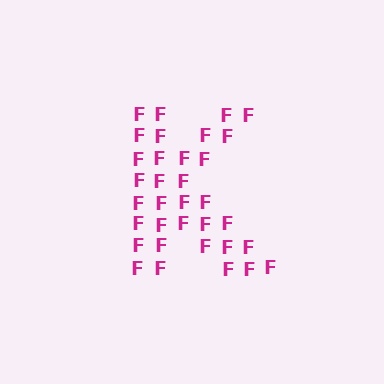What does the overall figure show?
The overall figure shows the letter K.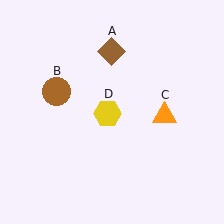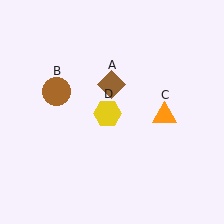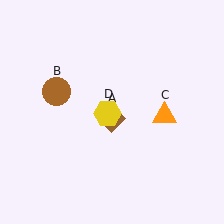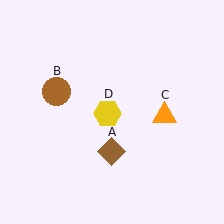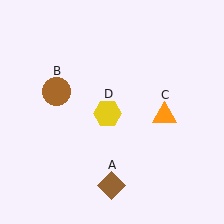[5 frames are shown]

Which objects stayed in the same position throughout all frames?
Brown circle (object B) and orange triangle (object C) and yellow hexagon (object D) remained stationary.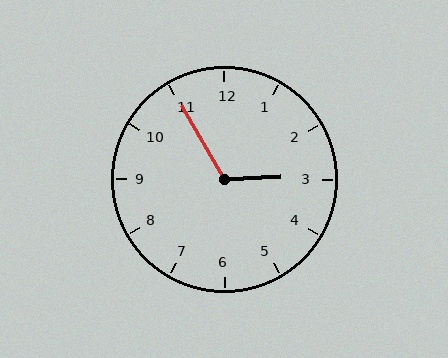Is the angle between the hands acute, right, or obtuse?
It is obtuse.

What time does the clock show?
2:55.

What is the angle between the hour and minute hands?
Approximately 118 degrees.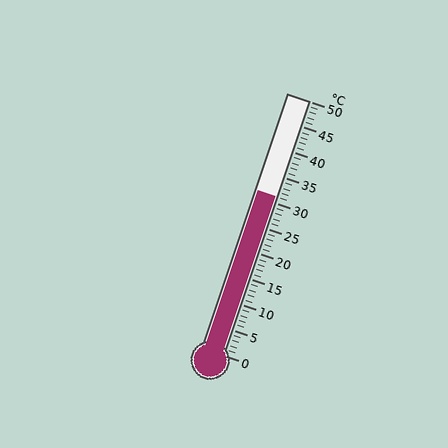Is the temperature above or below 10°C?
The temperature is above 10°C.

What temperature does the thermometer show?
The thermometer shows approximately 31°C.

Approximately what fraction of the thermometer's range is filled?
The thermometer is filled to approximately 60% of its range.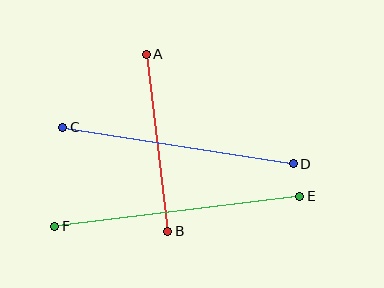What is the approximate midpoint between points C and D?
The midpoint is at approximately (178, 145) pixels.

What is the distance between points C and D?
The distance is approximately 233 pixels.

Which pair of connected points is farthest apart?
Points E and F are farthest apart.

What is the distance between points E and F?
The distance is approximately 247 pixels.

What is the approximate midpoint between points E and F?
The midpoint is at approximately (177, 211) pixels.